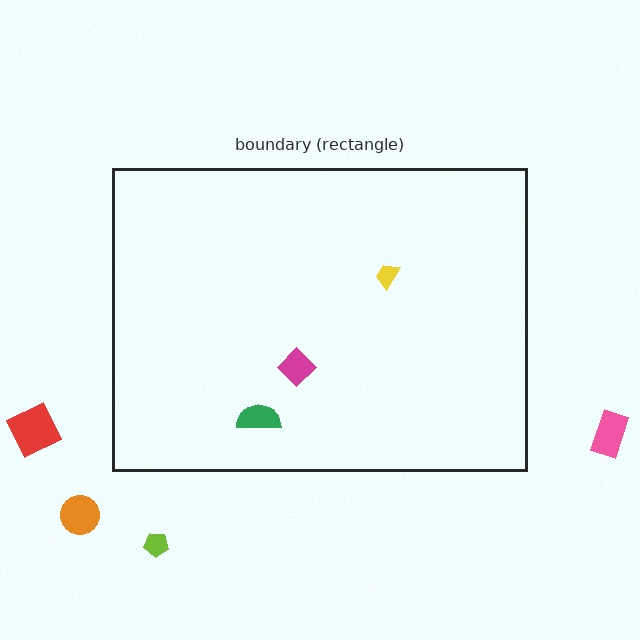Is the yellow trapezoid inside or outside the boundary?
Inside.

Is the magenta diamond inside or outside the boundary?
Inside.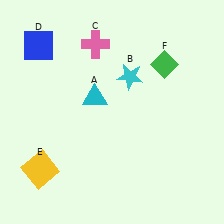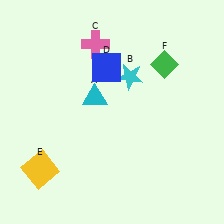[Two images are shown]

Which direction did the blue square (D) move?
The blue square (D) moved right.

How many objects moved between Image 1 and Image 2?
1 object moved between the two images.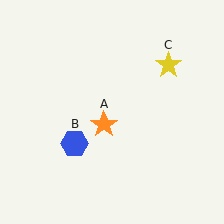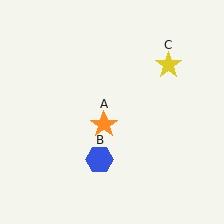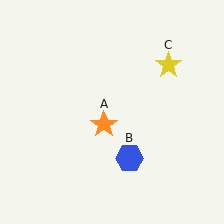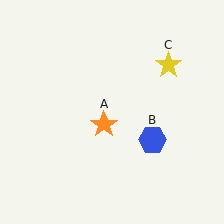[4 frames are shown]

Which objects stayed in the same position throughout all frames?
Orange star (object A) and yellow star (object C) remained stationary.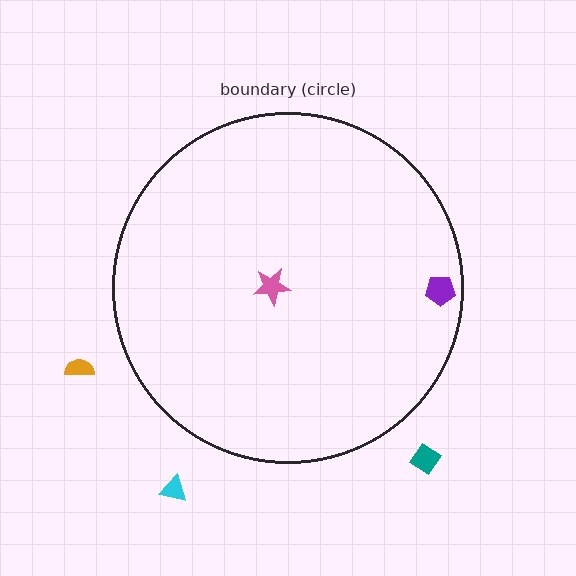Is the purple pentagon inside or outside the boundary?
Inside.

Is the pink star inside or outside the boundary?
Inside.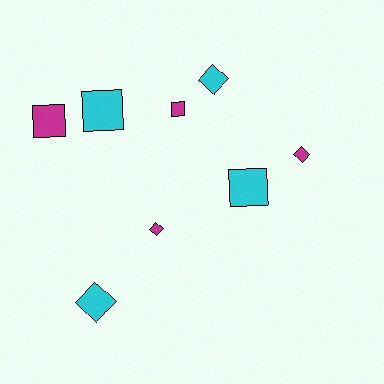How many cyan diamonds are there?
There are 2 cyan diamonds.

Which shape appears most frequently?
Square, with 4 objects.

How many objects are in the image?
There are 8 objects.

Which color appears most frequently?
Cyan, with 4 objects.